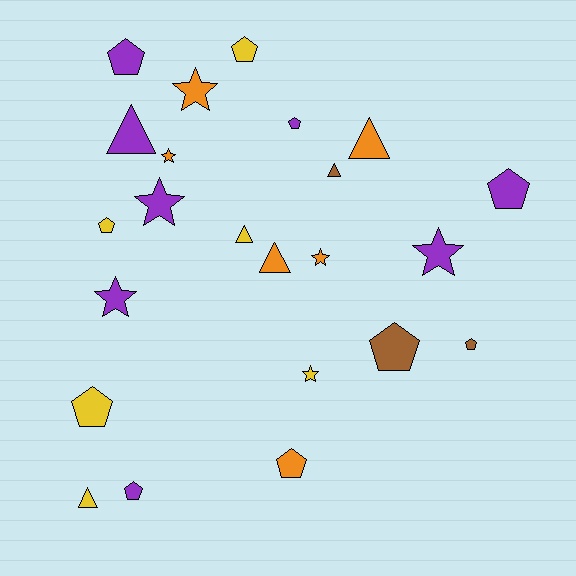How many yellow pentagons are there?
There are 3 yellow pentagons.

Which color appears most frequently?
Purple, with 8 objects.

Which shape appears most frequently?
Pentagon, with 10 objects.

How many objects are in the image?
There are 23 objects.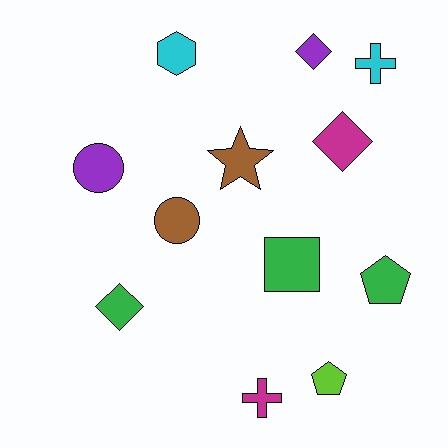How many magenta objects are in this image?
There are 2 magenta objects.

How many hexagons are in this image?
There is 1 hexagon.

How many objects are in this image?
There are 12 objects.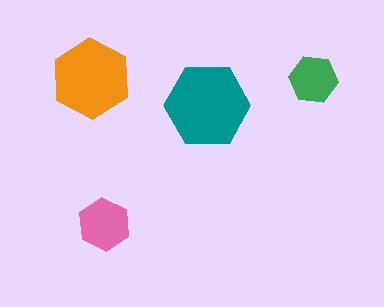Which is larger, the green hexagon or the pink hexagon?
The pink one.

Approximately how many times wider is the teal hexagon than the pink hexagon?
About 1.5 times wider.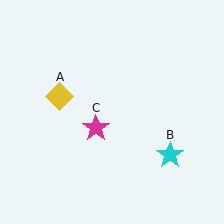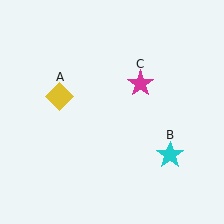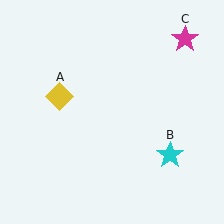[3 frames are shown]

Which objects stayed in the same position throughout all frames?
Yellow diamond (object A) and cyan star (object B) remained stationary.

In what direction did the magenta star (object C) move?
The magenta star (object C) moved up and to the right.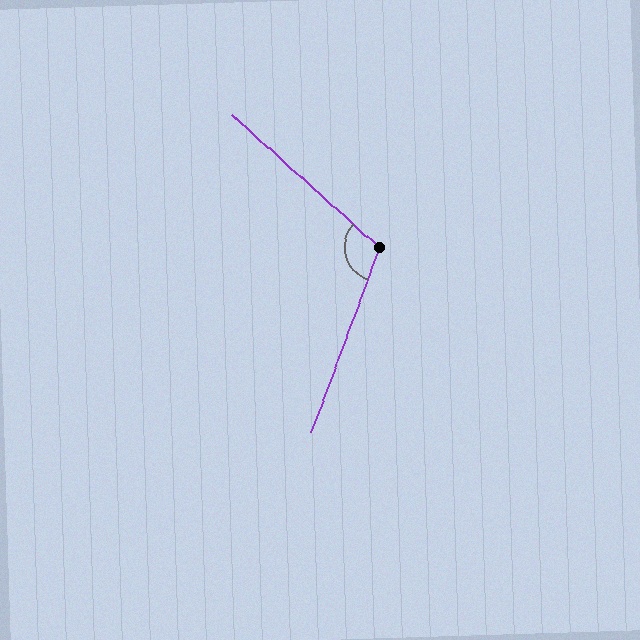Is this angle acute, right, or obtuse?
It is obtuse.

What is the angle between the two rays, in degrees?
Approximately 112 degrees.